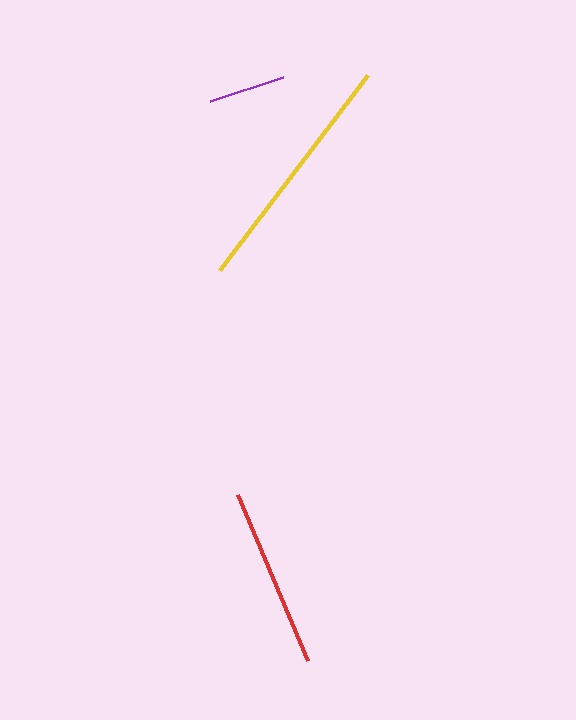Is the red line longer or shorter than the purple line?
The red line is longer than the purple line.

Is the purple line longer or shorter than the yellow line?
The yellow line is longer than the purple line.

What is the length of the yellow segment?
The yellow segment is approximately 245 pixels long.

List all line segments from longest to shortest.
From longest to shortest: yellow, red, purple.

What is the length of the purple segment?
The purple segment is approximately 77 pixels long.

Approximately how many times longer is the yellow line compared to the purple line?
The yellow line is approximately 3.2 times the length of the purple line.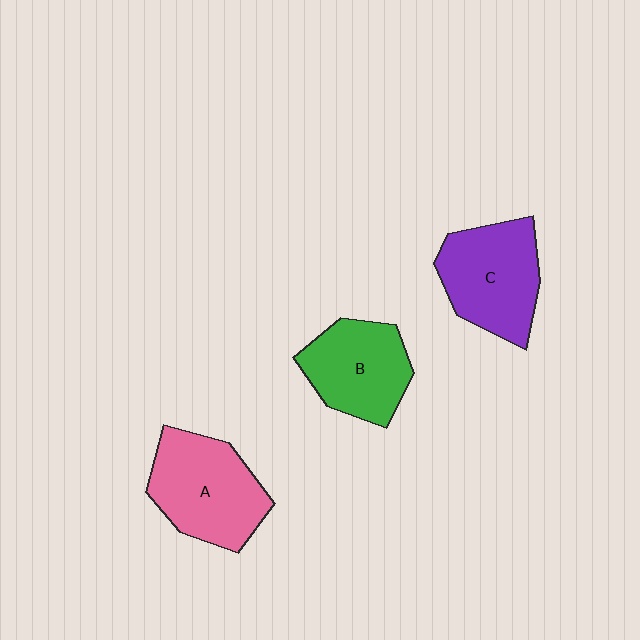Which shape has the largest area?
Shape A (pink).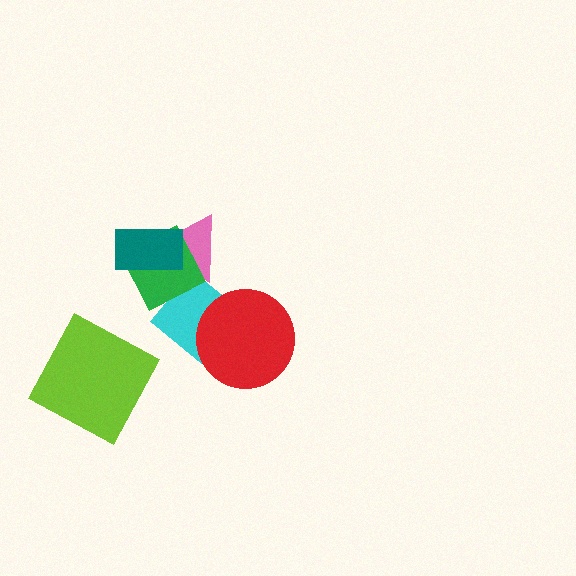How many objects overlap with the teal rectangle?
2 objects overlap with the teal rectangle.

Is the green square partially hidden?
Yes, it is partially covered by another shape.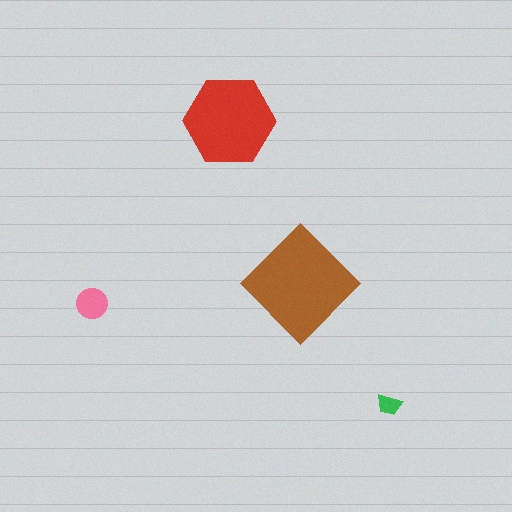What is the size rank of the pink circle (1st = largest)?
3rd.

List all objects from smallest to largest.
The green trapezoid, the pink circle, the red hexagon, the brown diamond.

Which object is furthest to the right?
The green trapezoid is rightmost.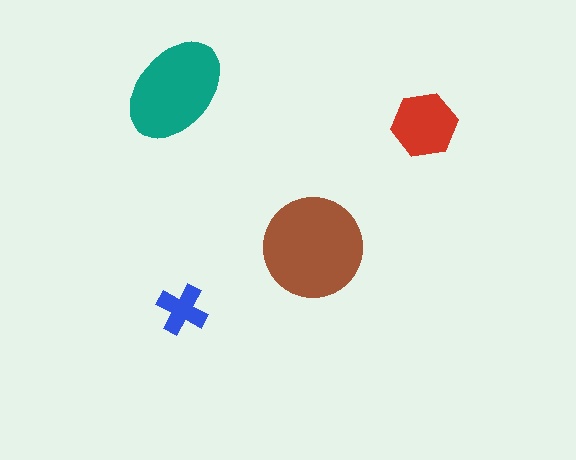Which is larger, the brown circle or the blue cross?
The brown circle.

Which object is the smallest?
The blue cross.